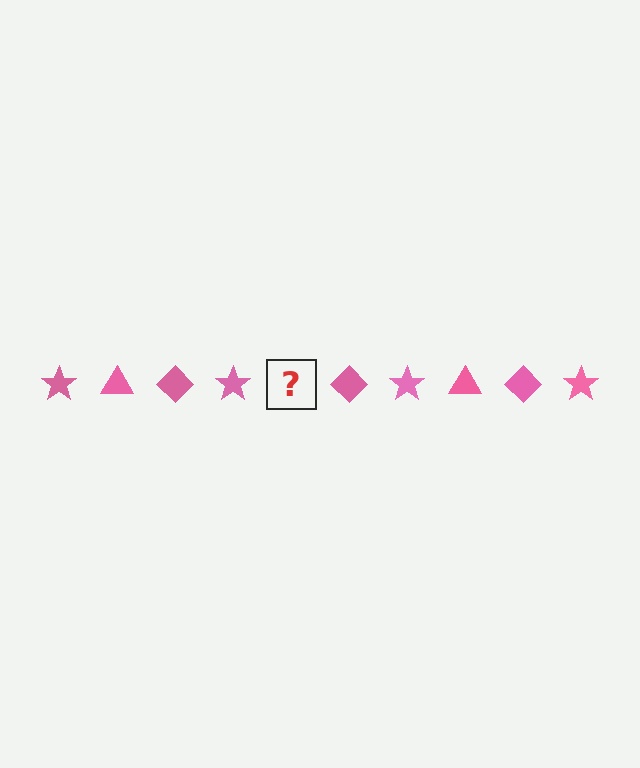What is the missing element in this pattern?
The missing element is a pink triangle.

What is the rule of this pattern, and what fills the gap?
The rule is that the pattern cycles through star, triangle, diamond shapes in pink. The gap should be filled with a pink triangle.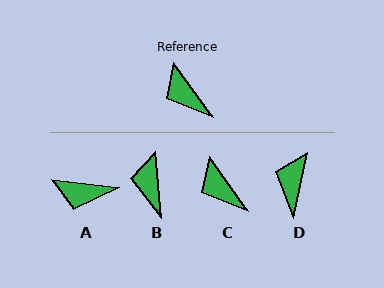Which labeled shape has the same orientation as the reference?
C.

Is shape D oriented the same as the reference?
No, it is off by about 48 degrees.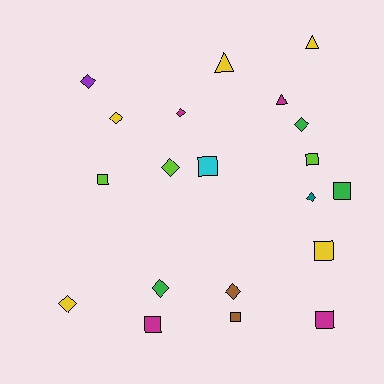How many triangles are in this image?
There are 3 triangles.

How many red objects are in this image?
There are no red objects.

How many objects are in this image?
There are 20 objects.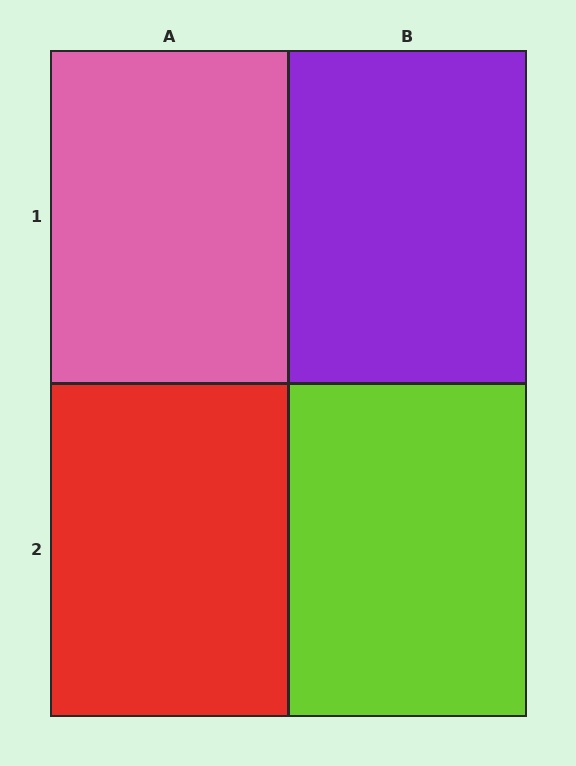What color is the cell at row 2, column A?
Red.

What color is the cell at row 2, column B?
Lime.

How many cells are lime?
1 cell is lime.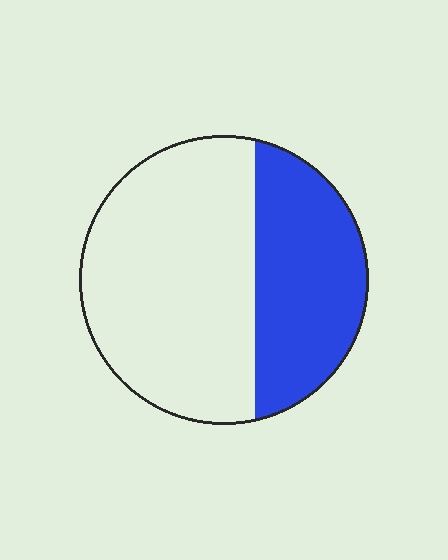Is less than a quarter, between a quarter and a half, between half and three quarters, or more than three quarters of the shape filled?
Between a quarter and a half.